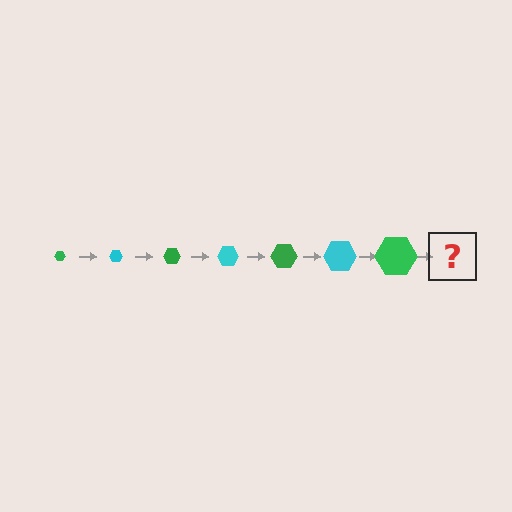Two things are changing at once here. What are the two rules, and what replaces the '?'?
The two rules are that the hexagon grows larger each step and the color cycles through green and cyan. The '?' should be a cyan hexagon, larger than the previous one.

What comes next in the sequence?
The next element should be a cyan hexagon, larger than the previous one.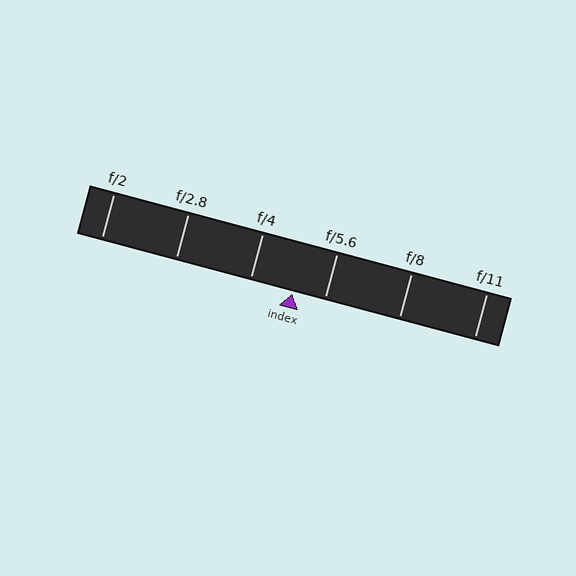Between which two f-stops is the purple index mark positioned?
The index mark is between f/4 and f/5.6.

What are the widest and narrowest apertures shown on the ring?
The widest aperture shown is f/2 and the narrowest is f/11.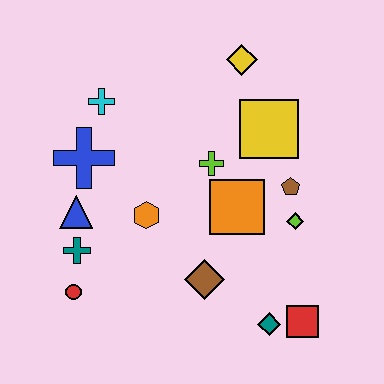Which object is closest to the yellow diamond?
The yellow square is closest to the yellow diamond.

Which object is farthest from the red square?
The cyan cross is farthest from the red square.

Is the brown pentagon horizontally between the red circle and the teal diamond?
No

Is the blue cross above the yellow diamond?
No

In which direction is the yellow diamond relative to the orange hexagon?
The yellow diamond is above the orange hexagon.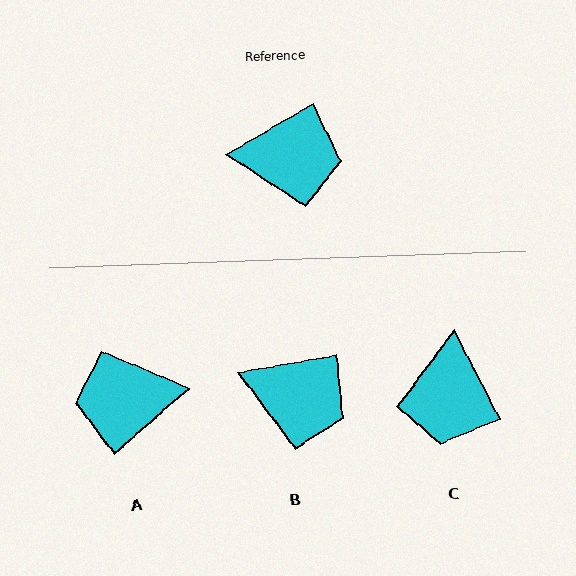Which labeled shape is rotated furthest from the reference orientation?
A, about 169 degrees away.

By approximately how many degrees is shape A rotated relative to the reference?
Approximately 169 degrees clockwise.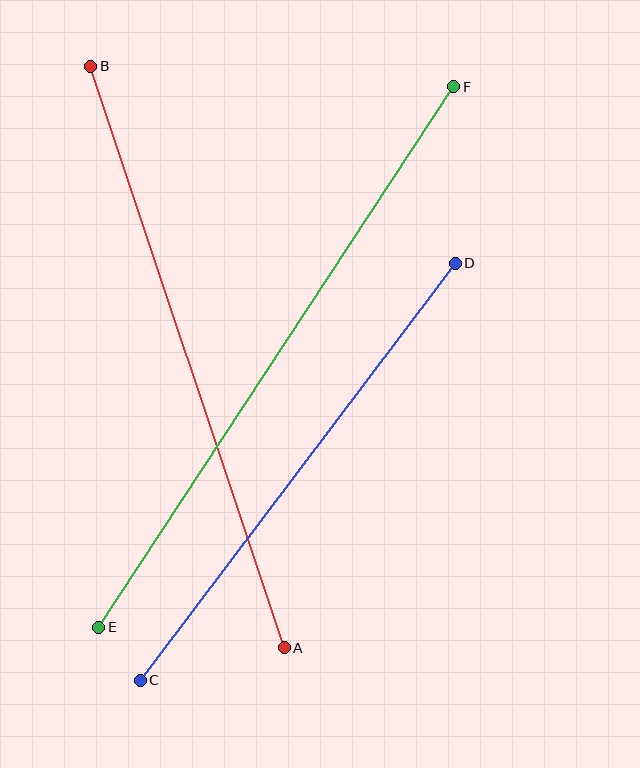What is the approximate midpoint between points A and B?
The midpoint is at approximately (187, 357) pixels.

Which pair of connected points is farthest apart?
Points E and F are farthest apart.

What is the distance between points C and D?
The distance is approximately 523 pixels.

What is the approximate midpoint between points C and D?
The midpoint is at approximately (298, 472) pixels.